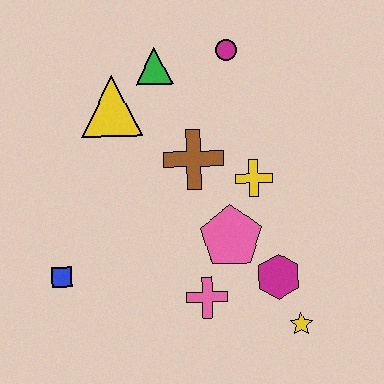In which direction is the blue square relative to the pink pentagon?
The blue square is to the left of the pink pentagon.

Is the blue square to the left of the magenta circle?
Yes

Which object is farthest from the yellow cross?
The blue square is farthest from the yellow cross.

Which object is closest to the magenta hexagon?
The yellow star is closest to the magenta hexagon.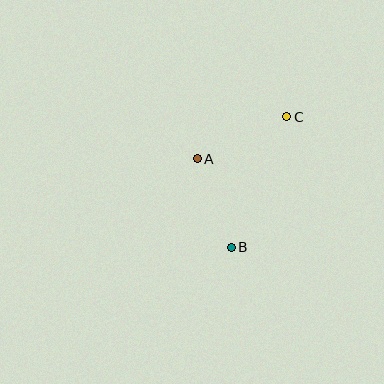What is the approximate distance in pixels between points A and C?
The distance between A and C is approximately 99 pixels.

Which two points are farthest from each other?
Points B and C are farthest from each other.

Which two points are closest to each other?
Points A and B are closest to each other.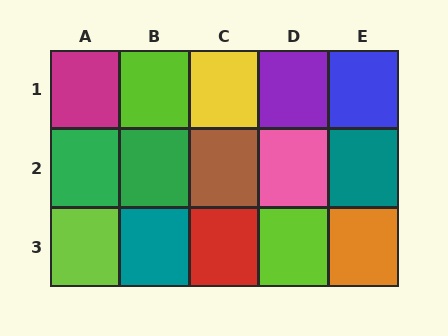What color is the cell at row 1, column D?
Purple.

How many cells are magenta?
1 cell is magenta.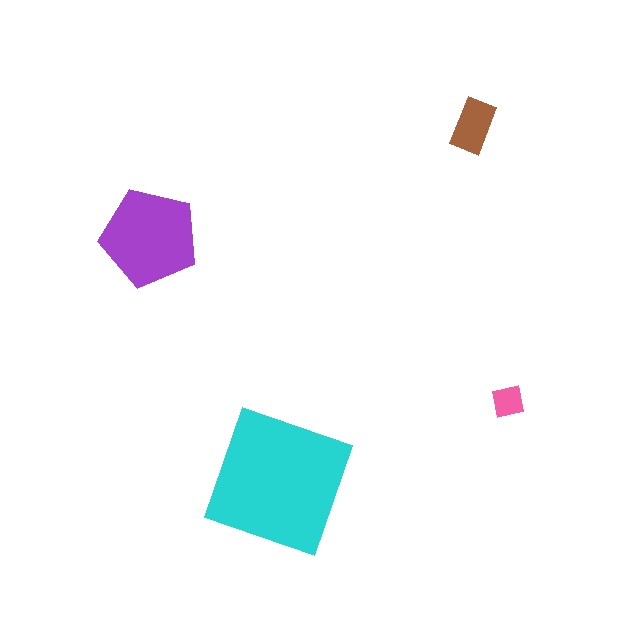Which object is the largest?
The cyan square.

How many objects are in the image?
There are 4 objects in the image.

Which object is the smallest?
The pink square.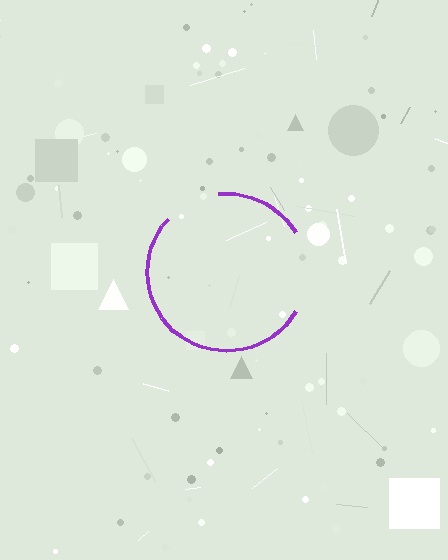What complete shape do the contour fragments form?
The contour fragments form a circle.